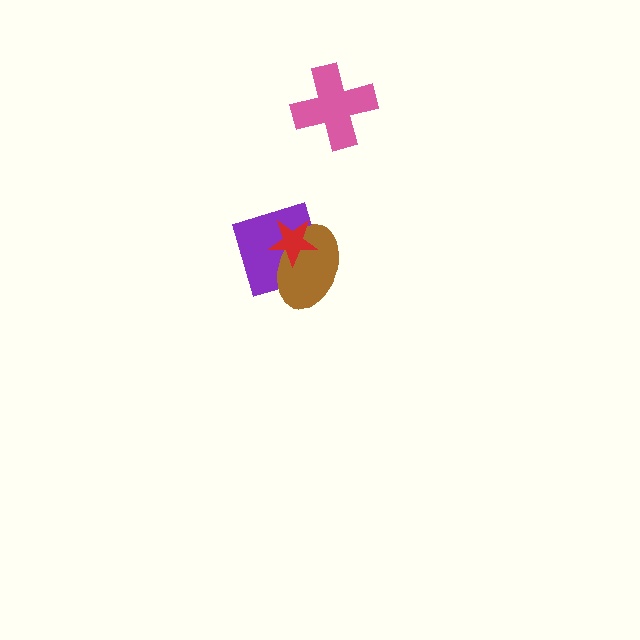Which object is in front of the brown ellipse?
The red star is in front of the brown ellipse.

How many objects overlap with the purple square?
2 objects overlap with the purple square.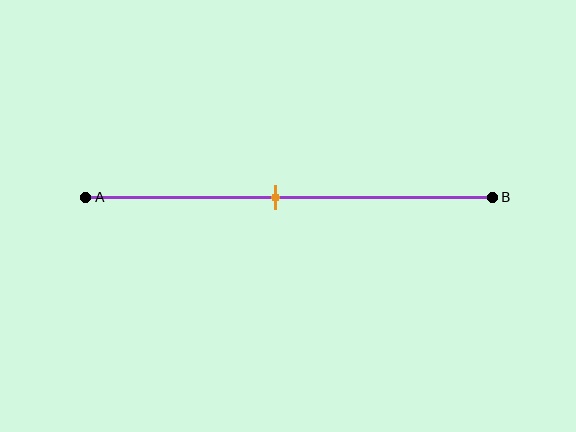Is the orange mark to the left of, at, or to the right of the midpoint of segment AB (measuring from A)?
The orange mark is to the left of the midpoint of segment AB.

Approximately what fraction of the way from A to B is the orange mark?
The orange mark is approximately 45% of the way from A to B.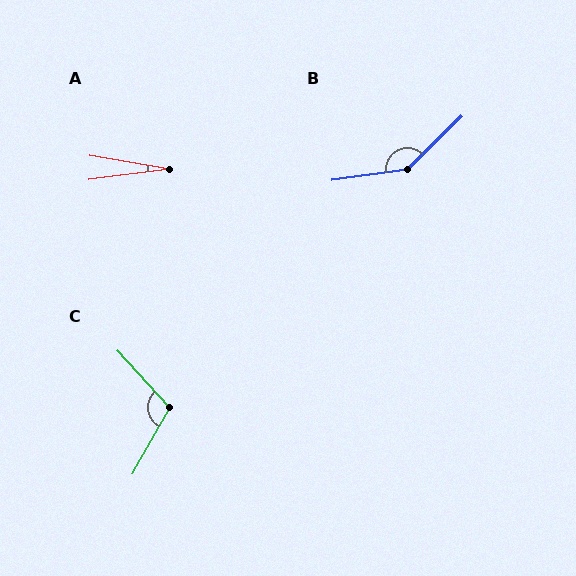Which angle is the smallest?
A, at approximately 17 degrees.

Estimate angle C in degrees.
Approximately 108 degrees.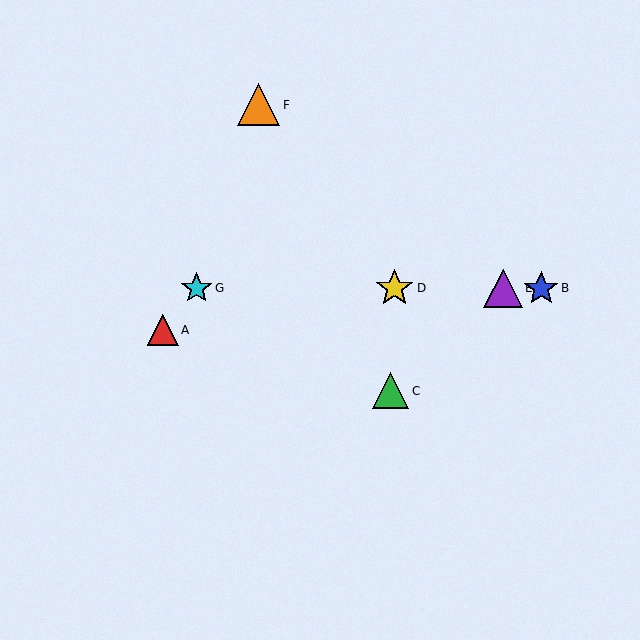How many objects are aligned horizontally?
4 objects (B, D, E, G) are aligned horizontally.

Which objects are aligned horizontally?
Objects B, D, E, G are aligned horizontally.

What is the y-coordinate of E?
Object E is at y≈289.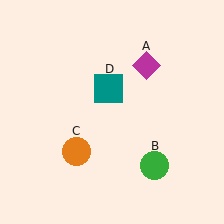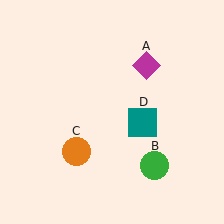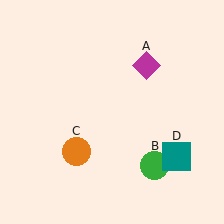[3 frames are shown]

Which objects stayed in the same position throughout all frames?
Magenta diamond (object A) and green circle (object B) and orange circle (object C) remained stationary.